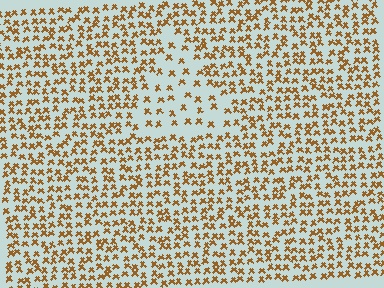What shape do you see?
I see a triangle.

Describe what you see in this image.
The image contains small brown elements arranged at two different densities. A triangle-shaped region is visible where the elements are less densely packed than the surrounding area.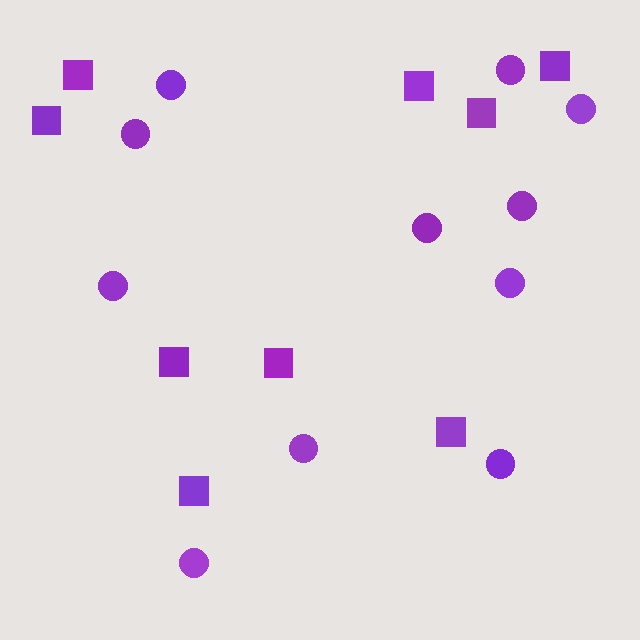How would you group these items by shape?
There are 2 groups: one group of squares (9) and one group of circles (11).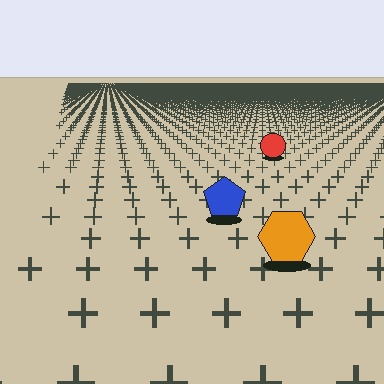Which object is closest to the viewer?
The orange hexagon is closest. The texture marks near it are larger and more spread out.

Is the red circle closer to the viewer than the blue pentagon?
No. The blue pentagon is closer — you can tell from the texture gradient: the ground texture is coarser near it.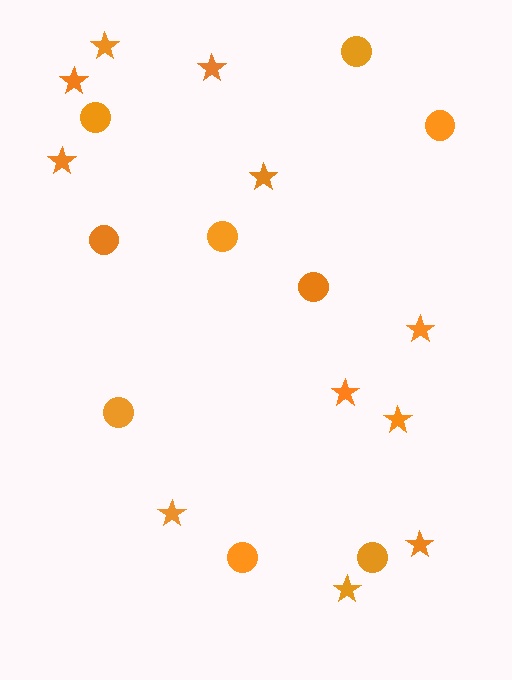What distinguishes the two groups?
There are 2 groups: one group of circles (9) and one group of stars (11).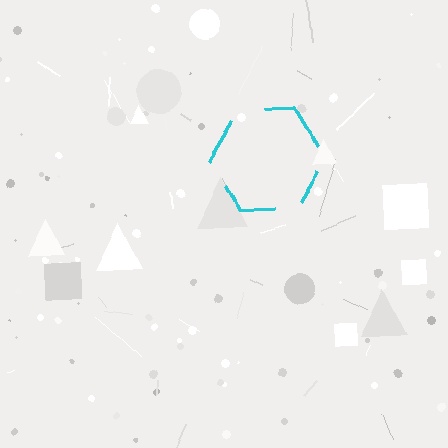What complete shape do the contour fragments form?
The contour fragments form a hexagon.